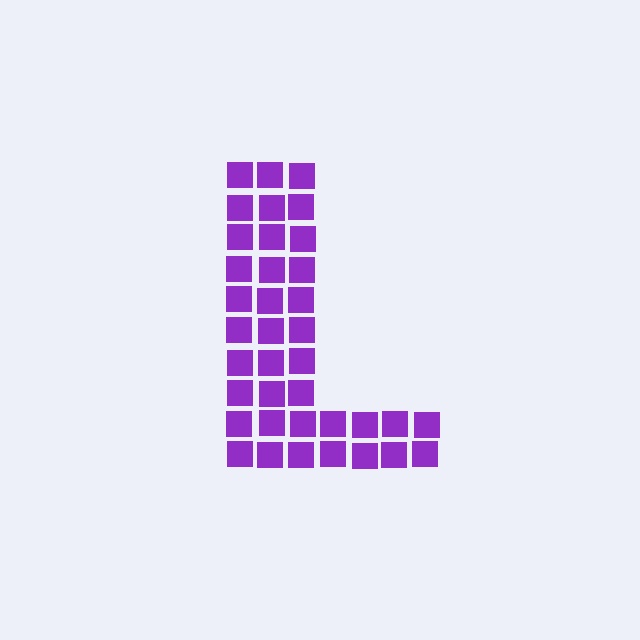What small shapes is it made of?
It is made of small squares.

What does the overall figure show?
The overall figure shows the letter L.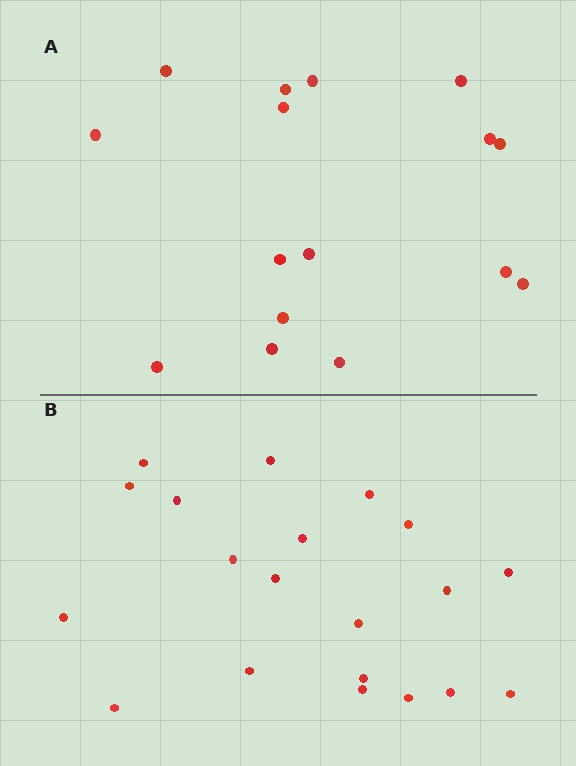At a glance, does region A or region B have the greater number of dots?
Region B (the bottom region) has more dots.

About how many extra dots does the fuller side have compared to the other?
Region B has about 4 more dots than region A.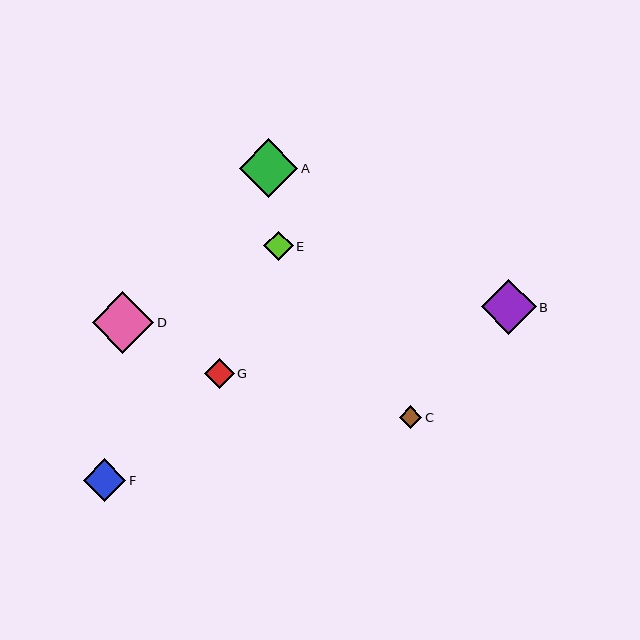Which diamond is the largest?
Diamond D is the largest with a size of approximately 62 pixels.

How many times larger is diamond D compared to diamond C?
Diamond D is approximately 2.7 times the size of diamond C.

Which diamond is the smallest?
Diamond C is the smallest with a size of approximately 23 pixels.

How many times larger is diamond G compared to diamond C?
Diamond G is approximately 1.3 times the size of diamond C.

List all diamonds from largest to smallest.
From largest to smallest: D, A, B, F, G, E, C.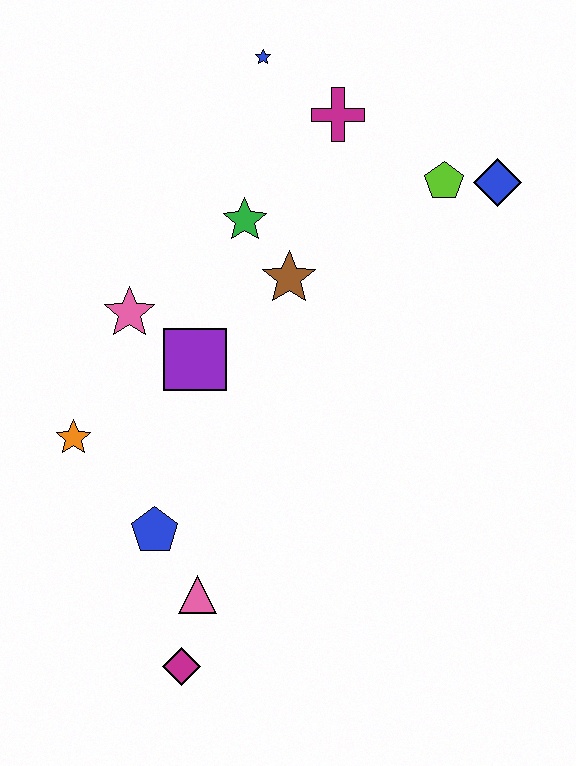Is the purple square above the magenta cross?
No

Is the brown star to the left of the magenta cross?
Yes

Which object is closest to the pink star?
The purple square is closest to the pink star.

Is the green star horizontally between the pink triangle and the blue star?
Yes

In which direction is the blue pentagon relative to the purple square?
The blue pentagon is below the purple square.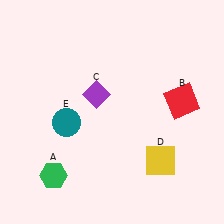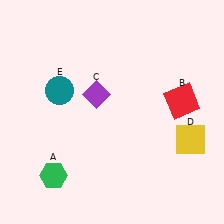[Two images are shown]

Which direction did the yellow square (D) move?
The yellow square (D) moved right.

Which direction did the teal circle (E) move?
The teal circle (E) moved up.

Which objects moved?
The objects that moved are: the yellow square (D), the teal circle (E).